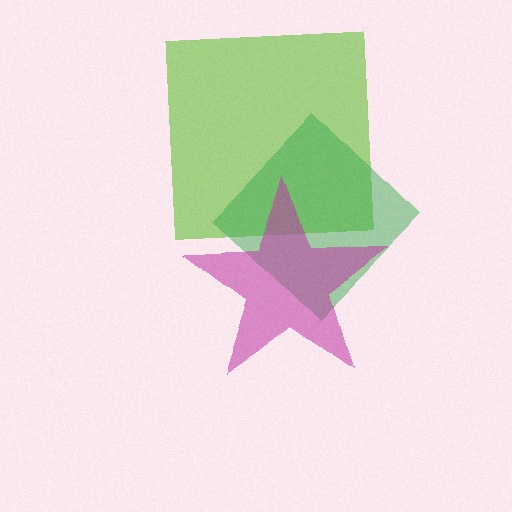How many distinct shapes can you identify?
There are 3 distinct shapes: a lime square, a green diamond, a magenta star.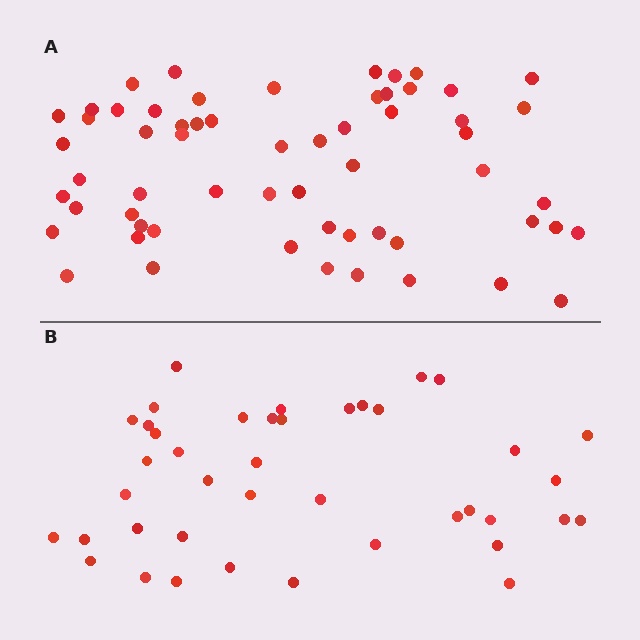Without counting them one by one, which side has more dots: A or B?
Region A (the top region) has more dots.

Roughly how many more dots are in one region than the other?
Region A has approximately 20 more dots than region B.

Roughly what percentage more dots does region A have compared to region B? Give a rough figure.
About 45% more.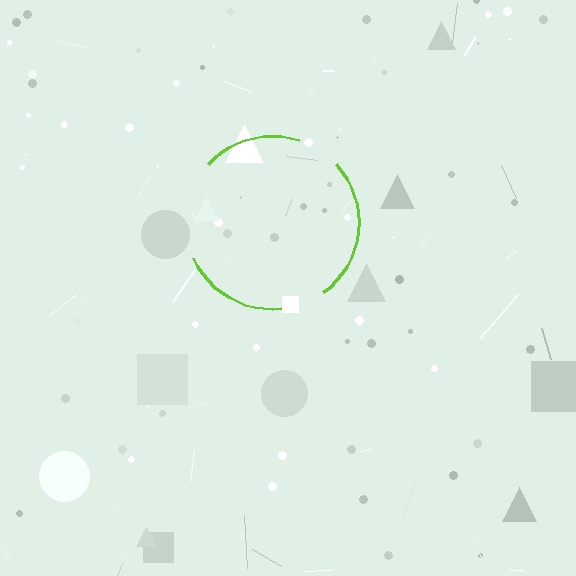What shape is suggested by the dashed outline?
The dashed outline suggests a circle.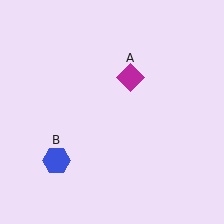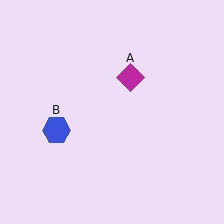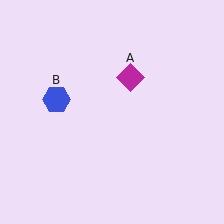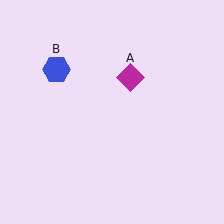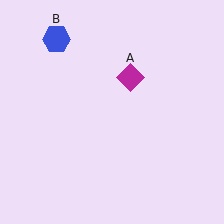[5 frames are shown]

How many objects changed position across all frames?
1 object changed position: blue hexagon (object B).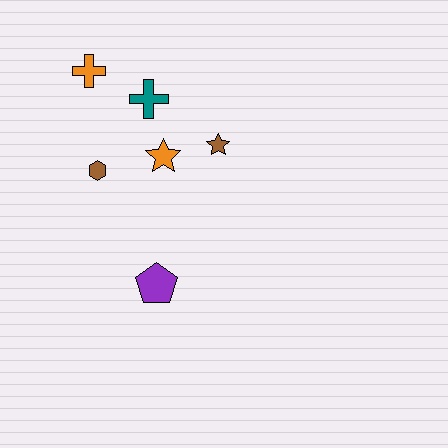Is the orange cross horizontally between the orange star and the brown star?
No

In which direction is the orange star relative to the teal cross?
The orange star is below the teal cross.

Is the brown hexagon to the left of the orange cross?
No